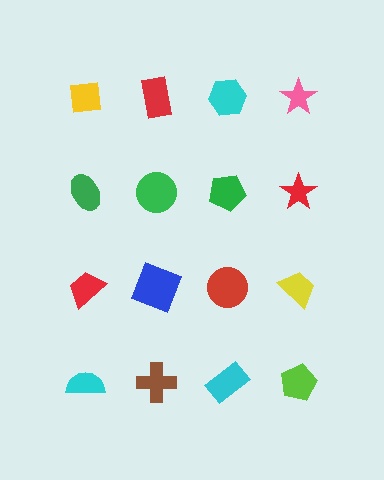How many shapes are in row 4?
4 shapes.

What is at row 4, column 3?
A cyan rectangle.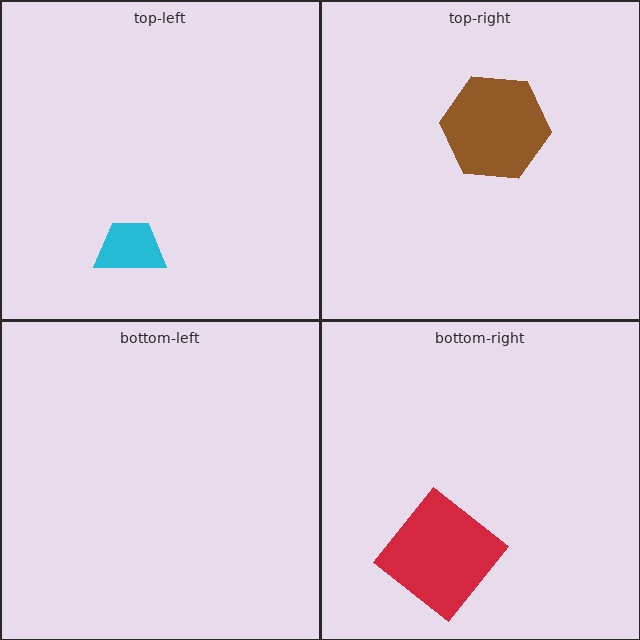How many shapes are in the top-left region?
1.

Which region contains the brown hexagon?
The top-right region.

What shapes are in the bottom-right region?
The red diamond.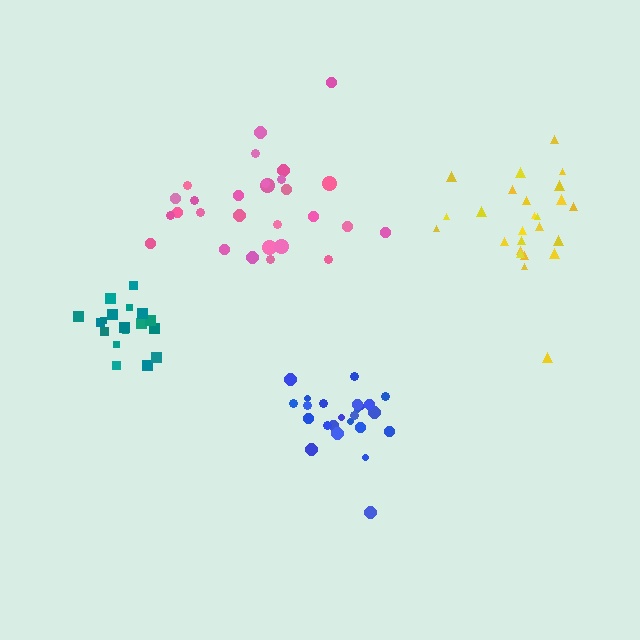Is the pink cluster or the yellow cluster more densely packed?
Yellow.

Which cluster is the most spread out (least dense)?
Pink.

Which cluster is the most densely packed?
Teal.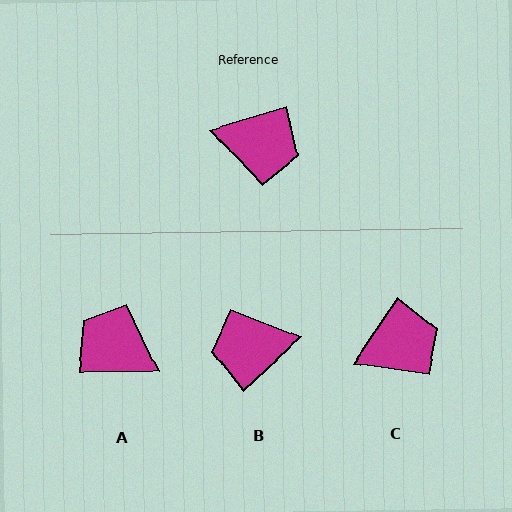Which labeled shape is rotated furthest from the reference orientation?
A, about 162 degrees away.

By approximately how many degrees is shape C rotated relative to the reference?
Approximately 39 degrees counter-clockwise.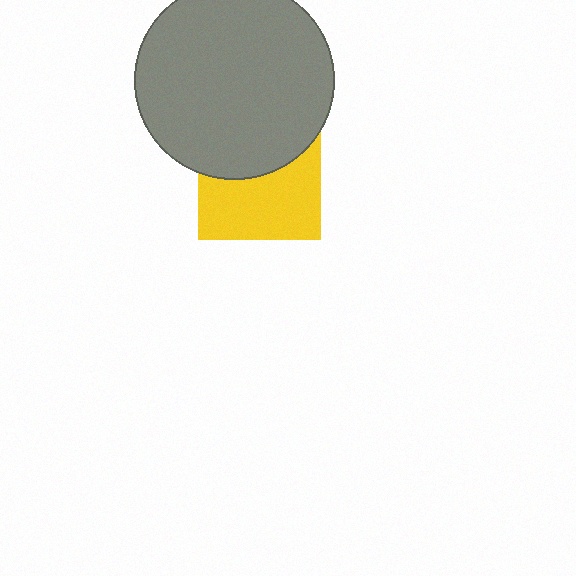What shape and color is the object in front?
The object in front is a gray circle.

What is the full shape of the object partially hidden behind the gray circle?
The partially hidden object is a yellow square.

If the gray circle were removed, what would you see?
You would see the complete yellow square.